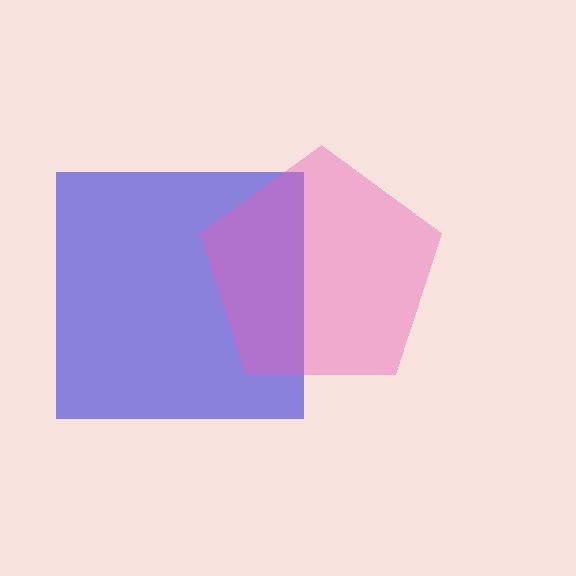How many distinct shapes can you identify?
There are 2 distinct shapes: a blue square, a pink pentagon.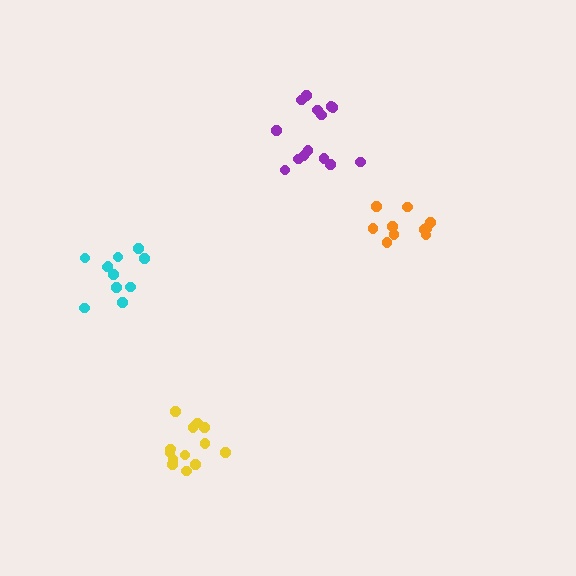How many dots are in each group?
Group 1: 13 dots, Group 2: 11 dots, Group 3: 14 dots, Group 4: 10 dots (48 total).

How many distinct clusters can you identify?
There are 4 distinct clusters.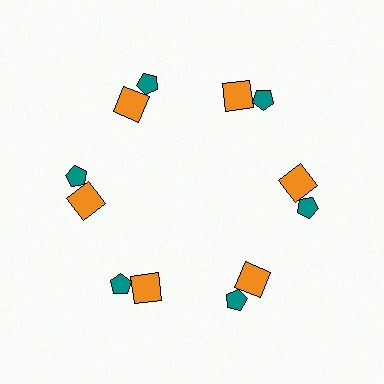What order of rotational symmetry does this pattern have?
This pattern has 6-fold rotational symmetry.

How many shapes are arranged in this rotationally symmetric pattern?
There are 12 shapes, arranged in 6 groups of 2.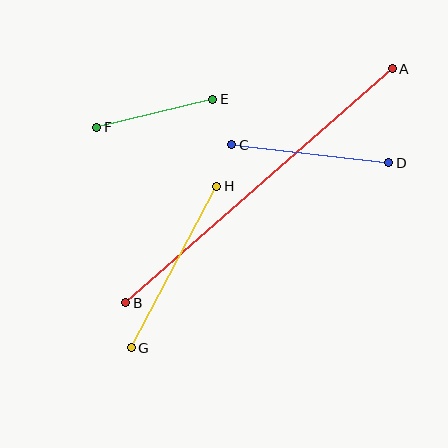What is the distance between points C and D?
The distance is approximately 158 pixels.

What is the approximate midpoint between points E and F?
The midpoint is at approximately (155, 113) pixels.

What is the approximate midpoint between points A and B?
The midpoint is at approximately (259, 186) pixels.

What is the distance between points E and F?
The distance is approximately 119 pixels.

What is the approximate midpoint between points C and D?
The midpoint is at approximately (310, 154) pixels.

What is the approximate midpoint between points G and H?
The midpoint is at approximately (174, 267) pixels.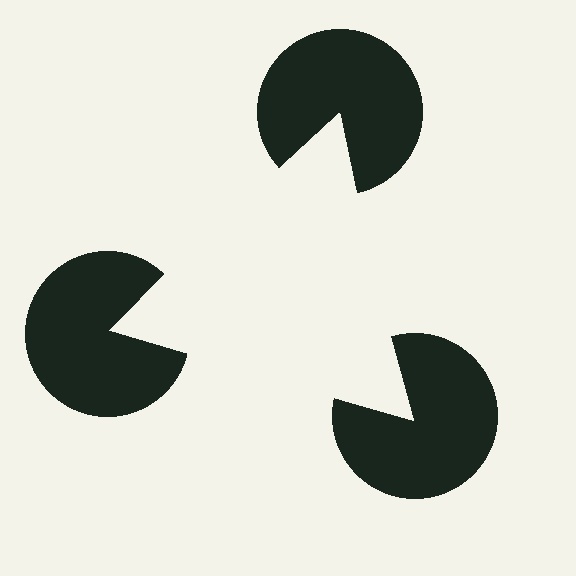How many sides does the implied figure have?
3 sides.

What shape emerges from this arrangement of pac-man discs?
An illusory triangle — its edges are inferred from the aligned wedge cuts in the pac-man discs, not physically drawn.